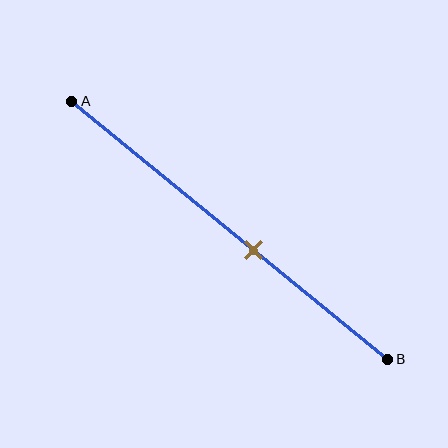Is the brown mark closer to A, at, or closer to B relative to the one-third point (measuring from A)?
The brown mark is closer to point B than the one-third point of segment AB.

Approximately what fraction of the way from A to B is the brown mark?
The brown mark is approximately 60% of the way from A to B.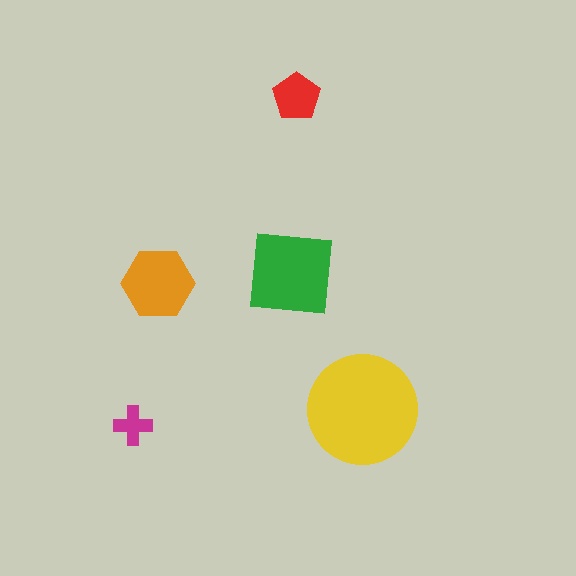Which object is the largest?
The yellow circle.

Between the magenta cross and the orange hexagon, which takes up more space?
The orange hexagon.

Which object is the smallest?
The magenta cross.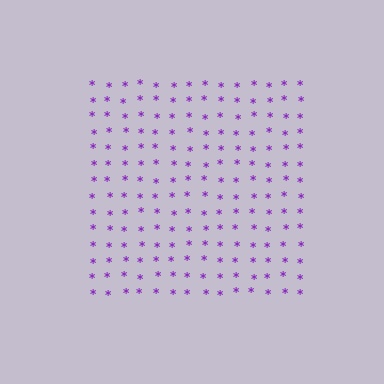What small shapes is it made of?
It is made of small asterisks.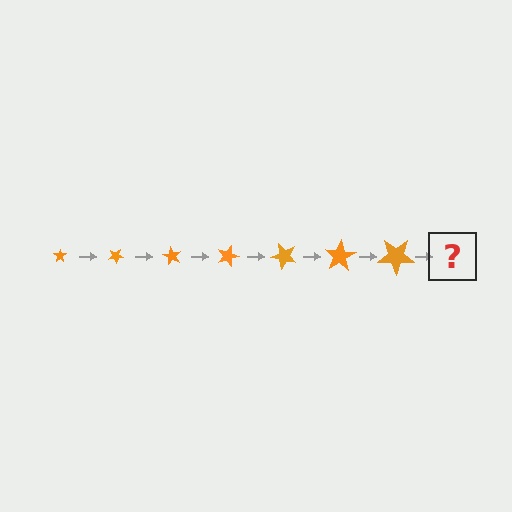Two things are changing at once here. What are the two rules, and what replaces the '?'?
The two rules are that the star grows larger each step and it rotates 30 degrees each step. The '?' should be a star, larger than the previous one and rotated 210 degrees from the start.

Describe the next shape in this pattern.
It should be a star, larger than the previous one and rotated 210 degrees from the start.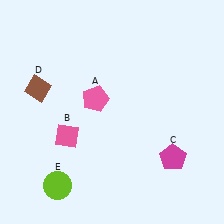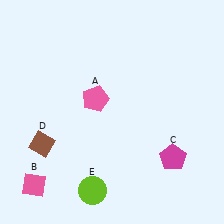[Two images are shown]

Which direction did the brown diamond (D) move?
The brown diamond (D) moved down.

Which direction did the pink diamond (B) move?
The pink diamond (B) moved down.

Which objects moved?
The objects that moved are: the pink diamond (B), the brown diamond (D), the lime circle (E).